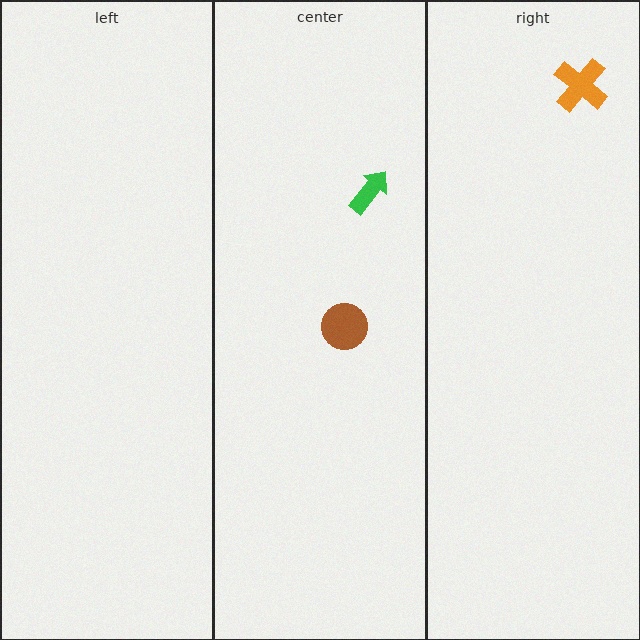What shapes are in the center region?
The brown circle, the green arrow.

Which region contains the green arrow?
The center region.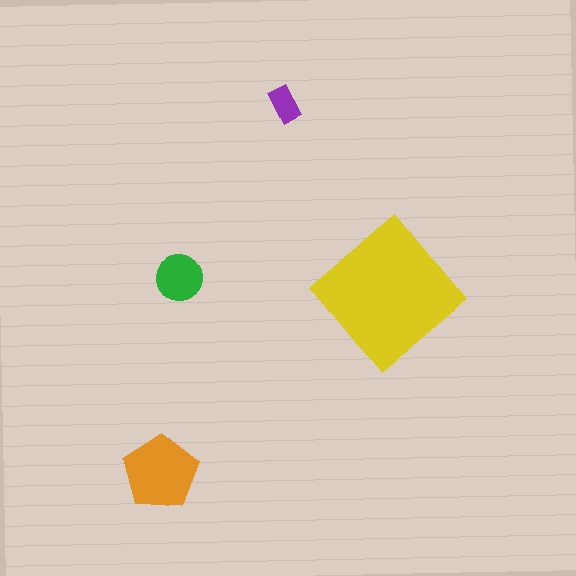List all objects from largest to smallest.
The yellow diamond, the orange pentagon, the green circle, the purple rectangle.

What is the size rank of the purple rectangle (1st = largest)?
4th.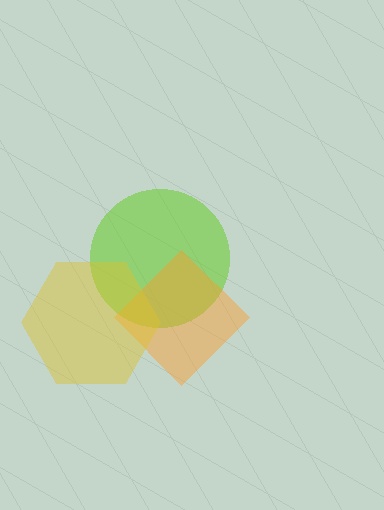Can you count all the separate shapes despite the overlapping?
Yes, there are 3 separate shapes.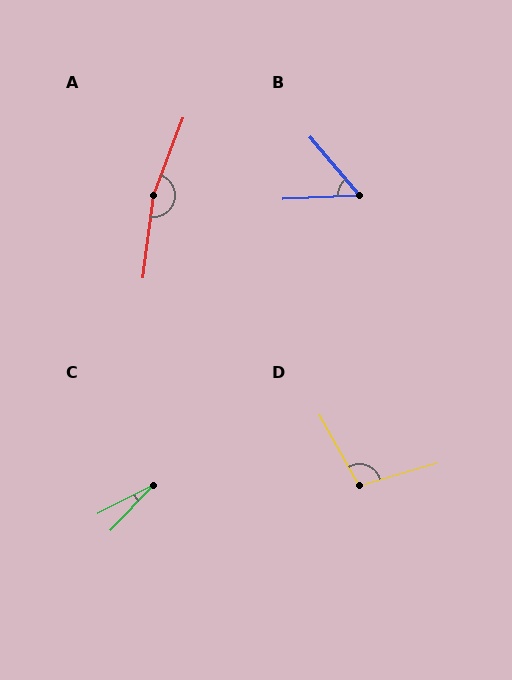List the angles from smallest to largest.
C (19°), B (52°), D (103°), A (167°).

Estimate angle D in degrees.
Approximately 103 degrees.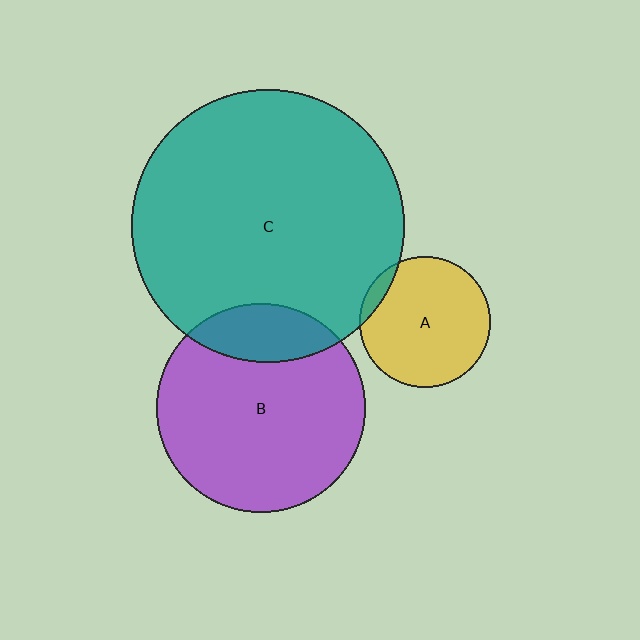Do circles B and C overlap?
Yes.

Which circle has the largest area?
Circle C (teal).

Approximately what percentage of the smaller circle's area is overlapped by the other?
Approximately 20%.